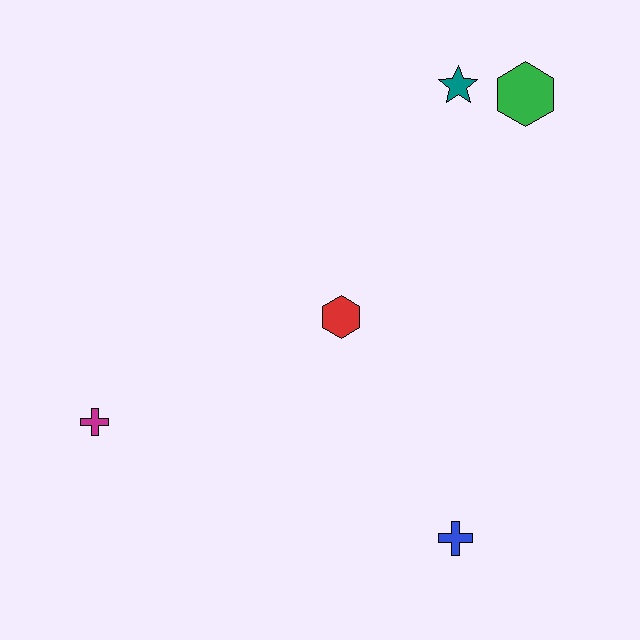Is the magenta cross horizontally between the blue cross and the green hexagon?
No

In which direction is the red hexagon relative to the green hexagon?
The red hexagon is below the green hexagon.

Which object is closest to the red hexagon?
The blue cross is closest to the red hexagon.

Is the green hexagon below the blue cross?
No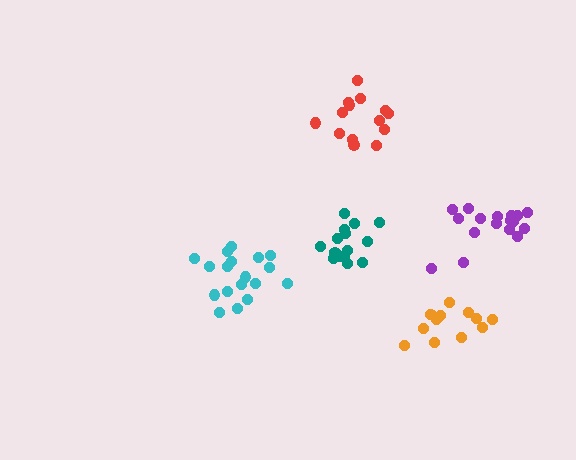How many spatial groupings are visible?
There are 5 spatial groupings.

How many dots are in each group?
Group 1: 14 dots, Group 2: 17 dots, Group 3: 13 dots, Group 4: 18 dots, Group 5: 15 dots (77 total).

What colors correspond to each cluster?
The clusters are colored: red, purple, orange, cyan, teal.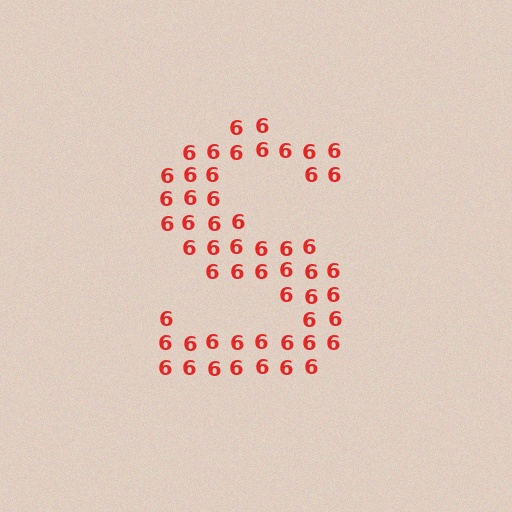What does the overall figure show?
The overall figure shows the letter S.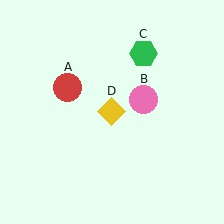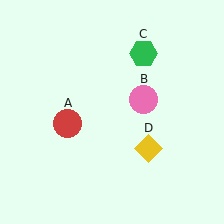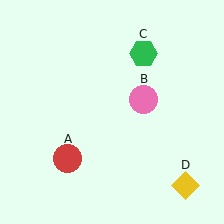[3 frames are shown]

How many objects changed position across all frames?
2 objects changed position: red circle (object A), yellow diamond (object D).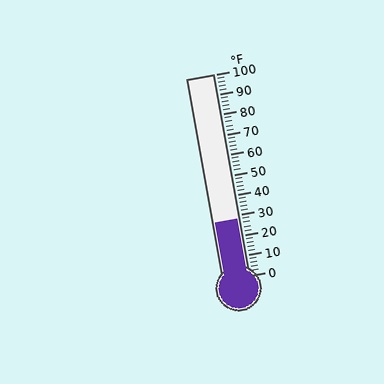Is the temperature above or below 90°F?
The temperature is below 90°F.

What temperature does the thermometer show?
The thermometer shows approximately 28°F.